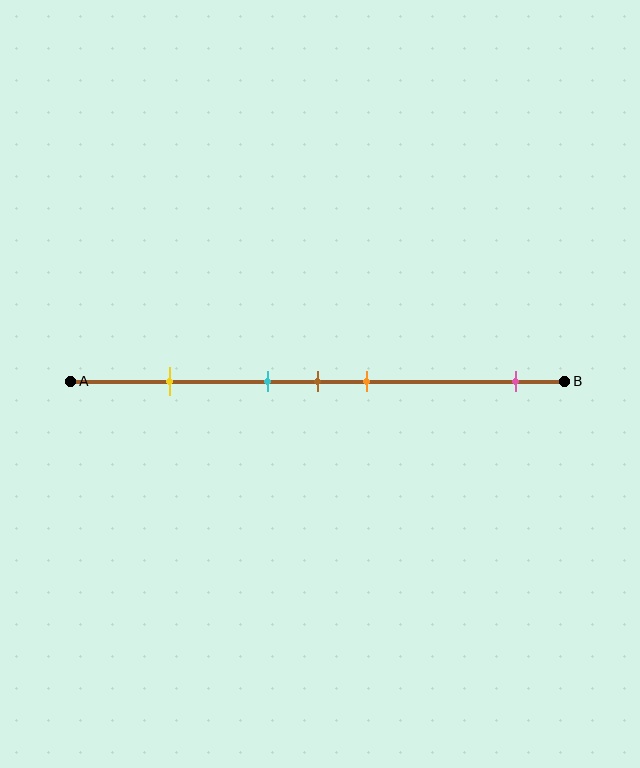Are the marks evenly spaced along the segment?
No, the marks are not evenly spaced.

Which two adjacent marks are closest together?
The cyan and brown marks are the closest adjacent pair.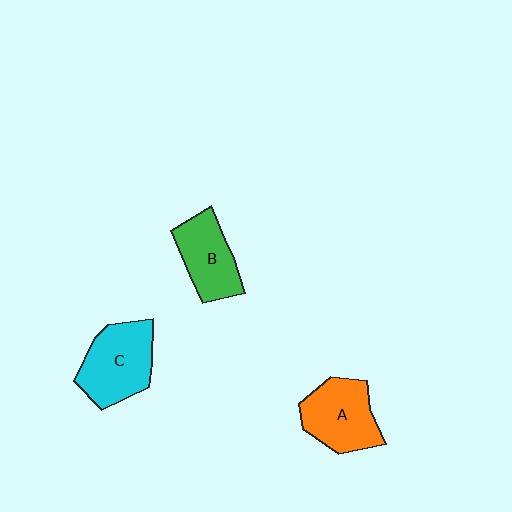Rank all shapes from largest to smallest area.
From largest to smallest: C (cyan), A (orange), B (green).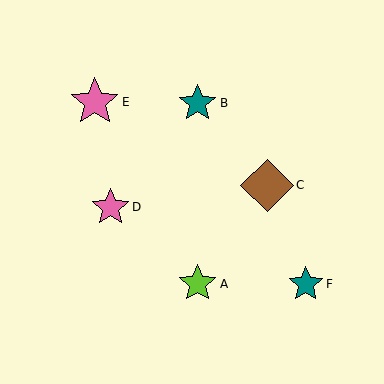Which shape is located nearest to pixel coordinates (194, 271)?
The lime star (labeled A) at (198, 284) is nearest to that location.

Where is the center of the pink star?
The center of the pink star is at (110, 207).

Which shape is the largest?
The brown diamond (labeled C) is the largest.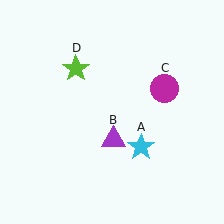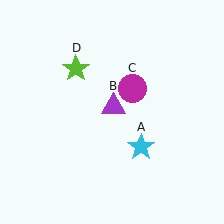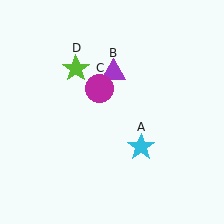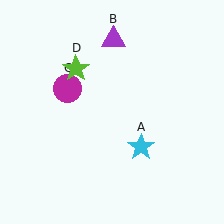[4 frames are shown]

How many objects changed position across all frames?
2 objects changed position: purple triangle (object B), magenta circle (object C).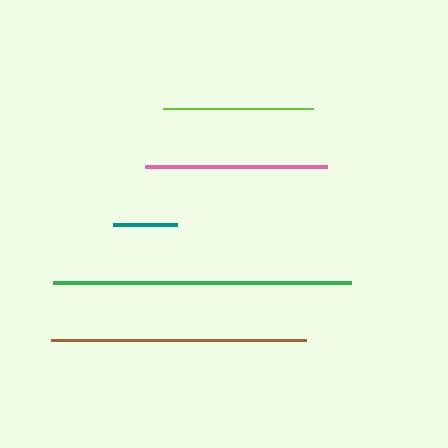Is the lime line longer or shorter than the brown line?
The brown line is longer than the lime line.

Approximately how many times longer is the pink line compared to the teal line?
The pink line is approximately 2.8 times the length of the teal line.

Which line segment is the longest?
The green line is the longest at approximately 298 pixels.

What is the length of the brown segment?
The brown segment is approximately 255 pixels long.